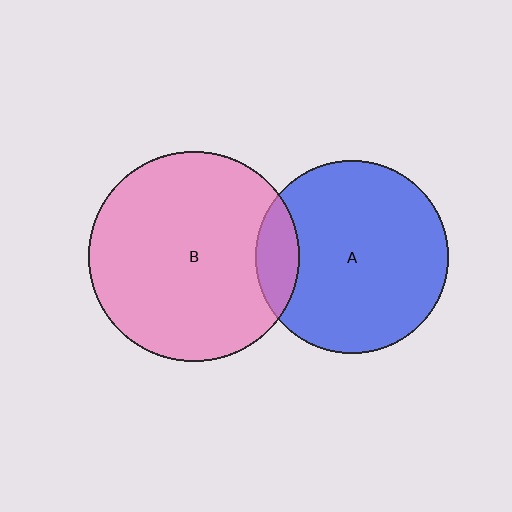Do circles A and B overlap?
Yes.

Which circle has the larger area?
Circle B (pink).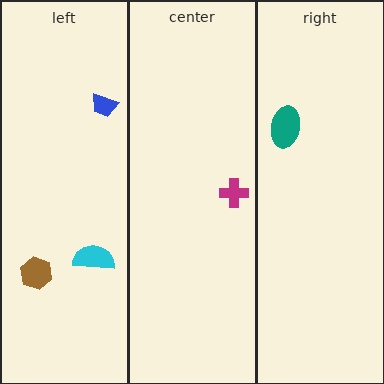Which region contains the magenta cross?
The center region.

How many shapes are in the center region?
1.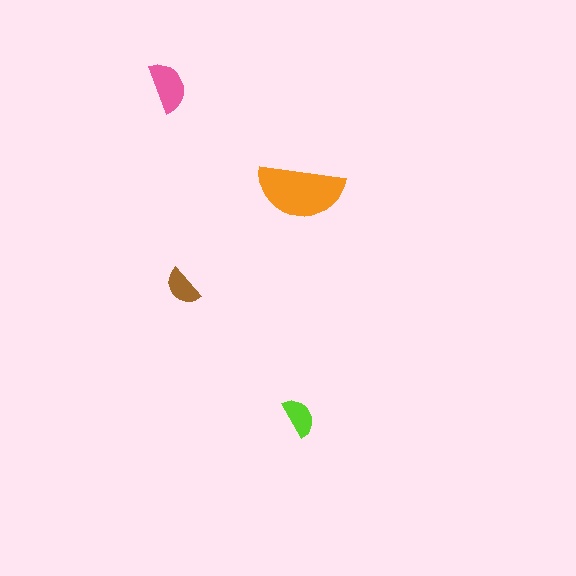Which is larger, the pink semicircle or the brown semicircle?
The pink one.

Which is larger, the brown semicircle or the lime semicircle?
The lime one.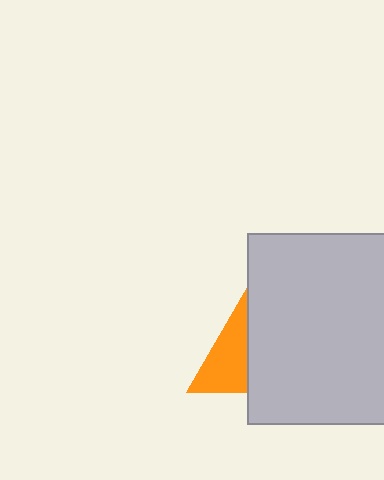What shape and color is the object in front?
The object in front is a light gray square.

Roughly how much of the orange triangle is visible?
About half of it is visible (roughly 48%).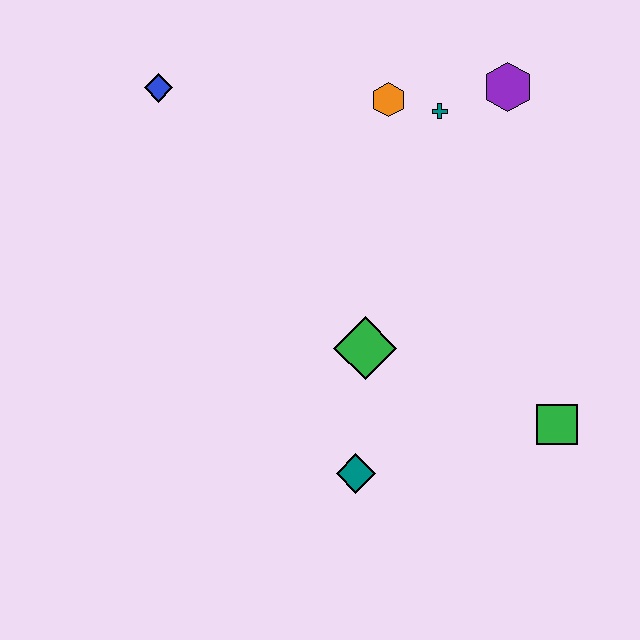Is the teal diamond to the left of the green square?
Yes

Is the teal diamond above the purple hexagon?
No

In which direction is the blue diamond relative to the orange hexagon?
The blue diamond is to the left of the orange hexagon.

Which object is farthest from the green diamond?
The blue diamond is farthest from the green diamond.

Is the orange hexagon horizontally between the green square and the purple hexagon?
No